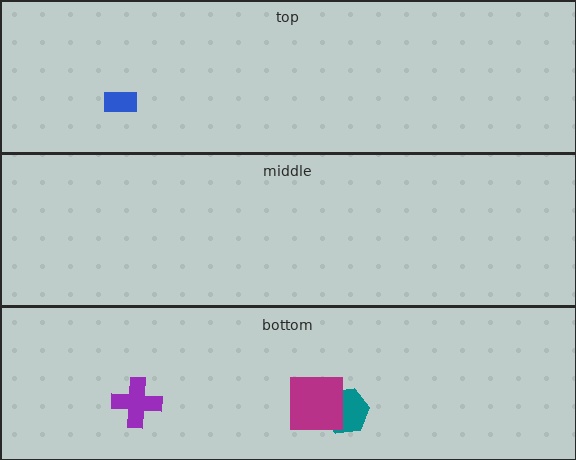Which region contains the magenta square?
The bottom region.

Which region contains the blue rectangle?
The top region.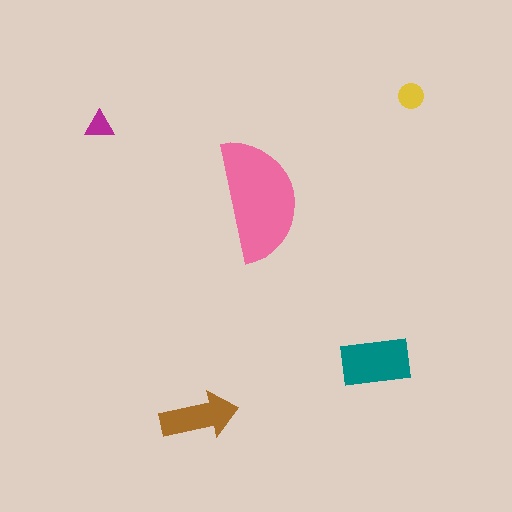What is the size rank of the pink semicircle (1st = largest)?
1st.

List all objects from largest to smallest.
The pink semicircle, the teal rectangle, the brown arrow, the yellow circle, the magenta triangle.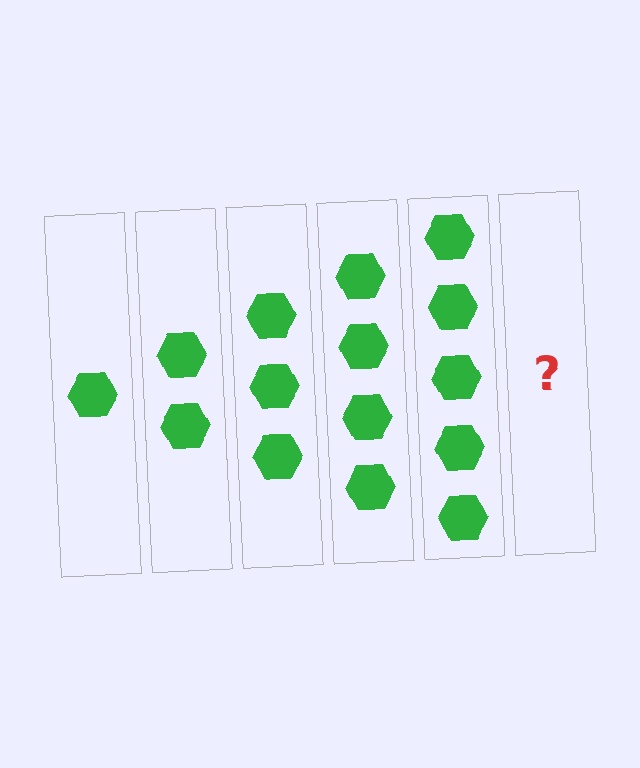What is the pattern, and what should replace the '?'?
The pattern is that each step adds one more hexagon. The '?' should be 6 hexagons.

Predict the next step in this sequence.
The next step is 6 hexagons.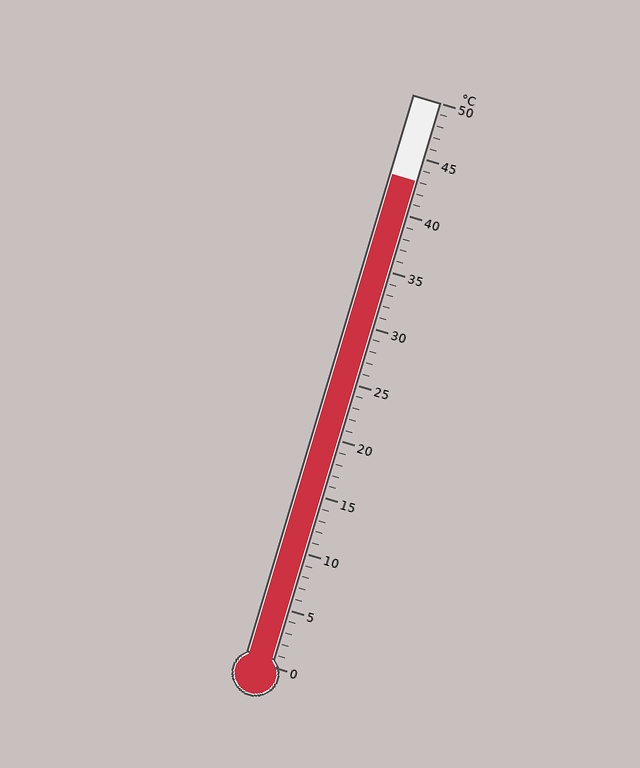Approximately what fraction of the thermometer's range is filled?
The thermometer is filled to approximately 85% of its range.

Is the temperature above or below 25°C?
The temperature is above 25°C.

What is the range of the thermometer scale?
The thermometer scale ranges from 0°C to 50°C.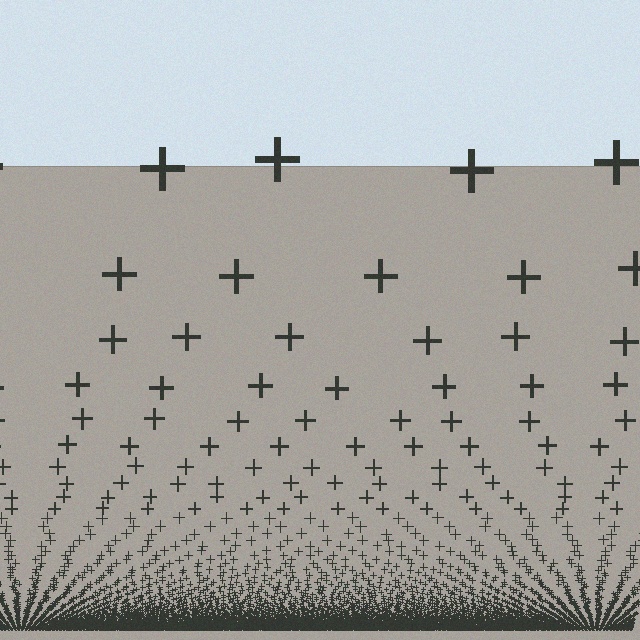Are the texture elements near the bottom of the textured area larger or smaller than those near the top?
Smaller. The gradient is inverted — elements near the bottom are smaller and denser.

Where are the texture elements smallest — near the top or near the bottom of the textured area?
Near the bottom.